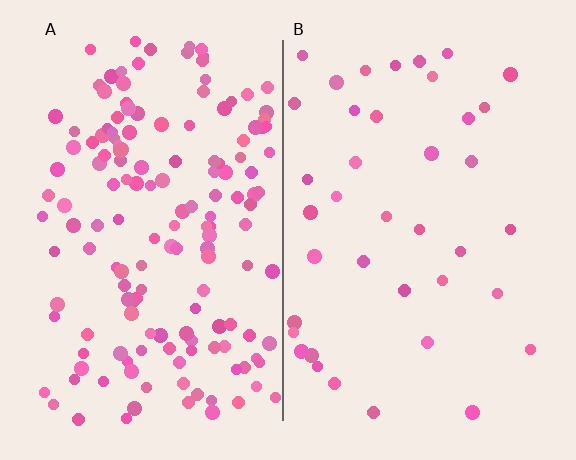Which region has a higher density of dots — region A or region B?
A (the left).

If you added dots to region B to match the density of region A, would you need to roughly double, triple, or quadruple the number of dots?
Approximately quadruple.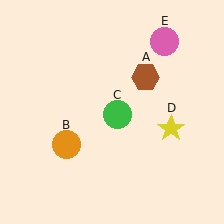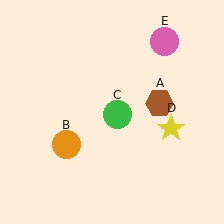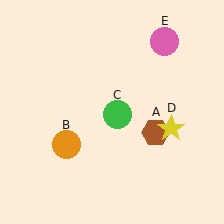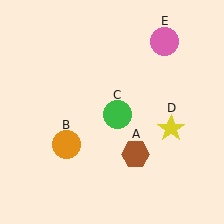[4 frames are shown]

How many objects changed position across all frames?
1 object changed position: brown hexagon (object A).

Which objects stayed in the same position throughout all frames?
Orange circle (object B) and green circle (object C) and yellow star (object D) and pink circle (object E) remained stationary.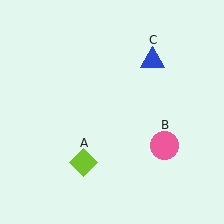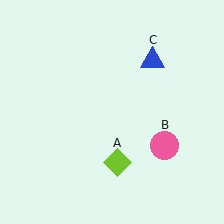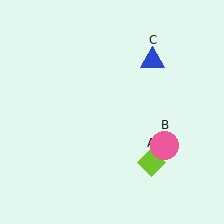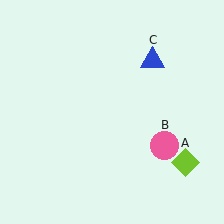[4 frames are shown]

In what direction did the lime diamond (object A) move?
The lime diamond (object A) moved right.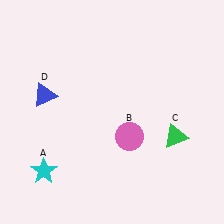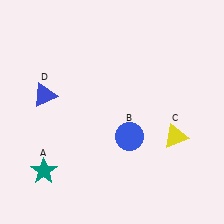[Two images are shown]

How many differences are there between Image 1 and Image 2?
There are 3 differences between the two images.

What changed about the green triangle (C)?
In Image 1, C is green. In Image 2, it changed to yellow.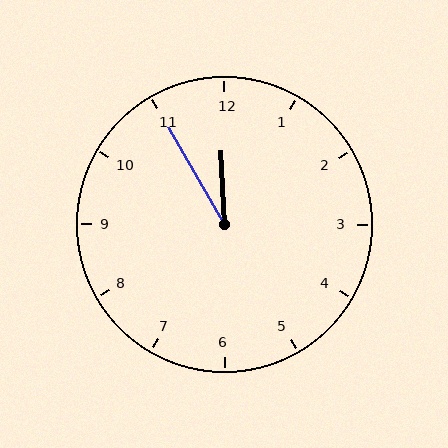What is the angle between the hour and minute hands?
Approximately 28 degrees.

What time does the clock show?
11:55.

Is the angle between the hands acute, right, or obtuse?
It is acute.